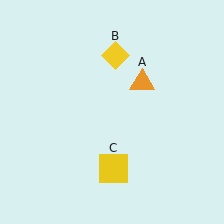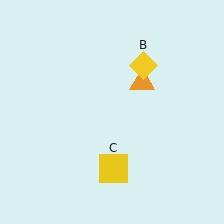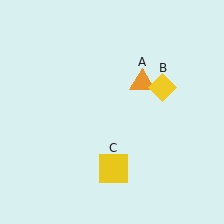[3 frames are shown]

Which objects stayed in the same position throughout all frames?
Orange triangle (object A) and yellow square (object C) remained stationary.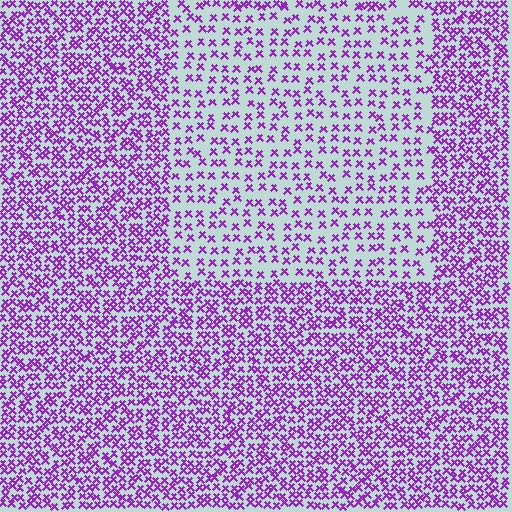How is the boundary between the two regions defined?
The boundary is defined by a change in element density (approximately 2.0x ratio). All elements are the same color, size, and shape.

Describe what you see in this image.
The image contains small purple elements arranged at two different densities. A rectangle-shaped region is visible where the elements are less densely packed than the surrounding area.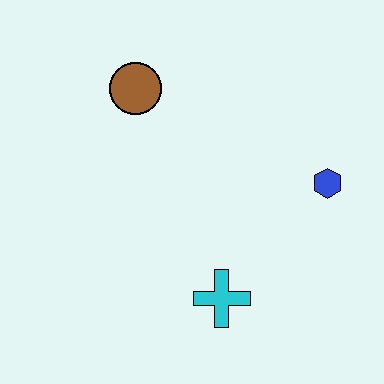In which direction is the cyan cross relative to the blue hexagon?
The cyan cross is below the blue hexagon.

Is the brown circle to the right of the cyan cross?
No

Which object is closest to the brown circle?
The blue hexagon is closest to the brown circle.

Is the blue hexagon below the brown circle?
Yes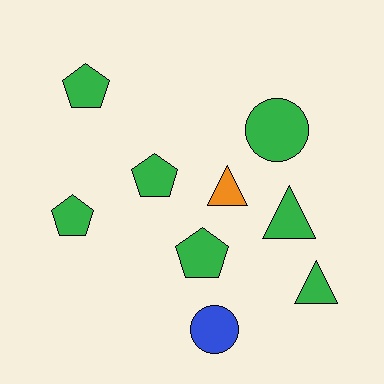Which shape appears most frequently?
Pentagon, with 4 objects.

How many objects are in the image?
There are 9 objects.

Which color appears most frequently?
Green, with 7 objects.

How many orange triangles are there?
There is 1 orange triangle.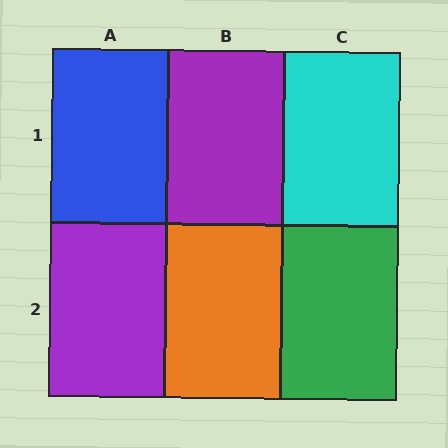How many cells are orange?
1 cell is orange.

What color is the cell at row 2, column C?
Green.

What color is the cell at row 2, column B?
Orange.